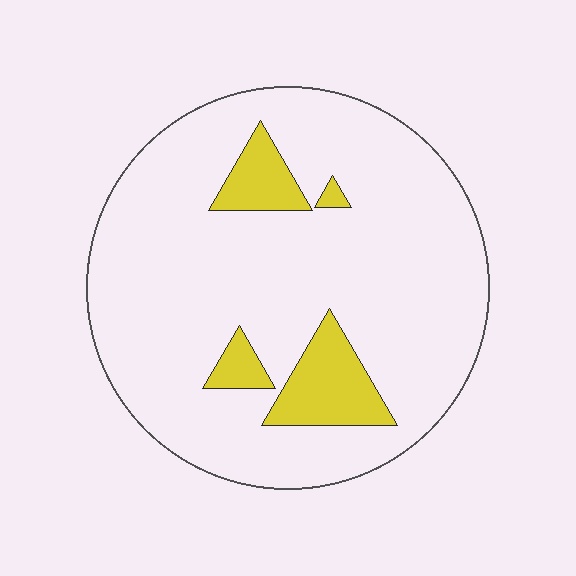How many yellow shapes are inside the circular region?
4.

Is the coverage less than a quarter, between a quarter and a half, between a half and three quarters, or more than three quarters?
Less than a quarter.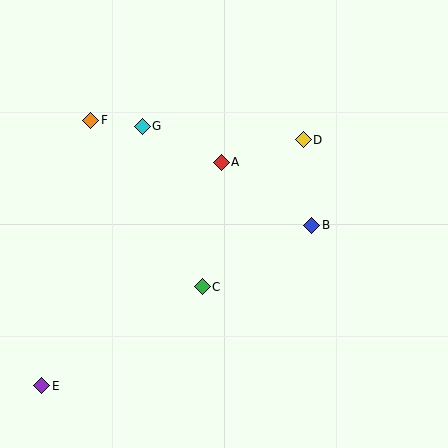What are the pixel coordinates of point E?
Point E is at (42, 386).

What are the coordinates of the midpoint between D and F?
The midpoint between D and F is at (197, 130).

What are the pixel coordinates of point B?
Point B is at (312, 225).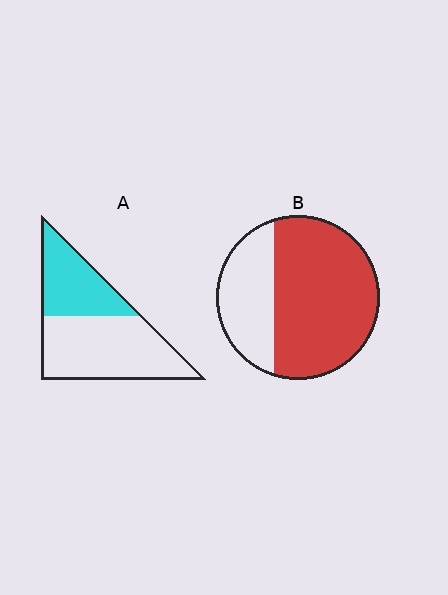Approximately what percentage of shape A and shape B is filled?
A is approximately 40% and B is approximately 70%.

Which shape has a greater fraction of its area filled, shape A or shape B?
Shape B.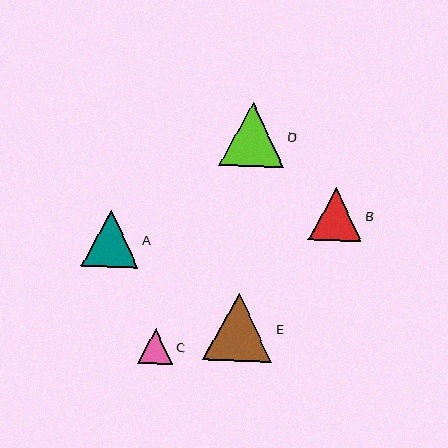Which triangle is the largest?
Triangle E is the largest with a size of approximately 69 pixels.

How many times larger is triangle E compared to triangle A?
Triangle E is approximately 1.2 times the size of triangle A.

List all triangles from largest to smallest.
From largest to smallest: E, D, A, B, C.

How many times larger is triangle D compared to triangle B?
Triangle D is approximately 1.2 times the size of triangle B.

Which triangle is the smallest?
Triangle C is the smallest with a size of approximately 35 pixels.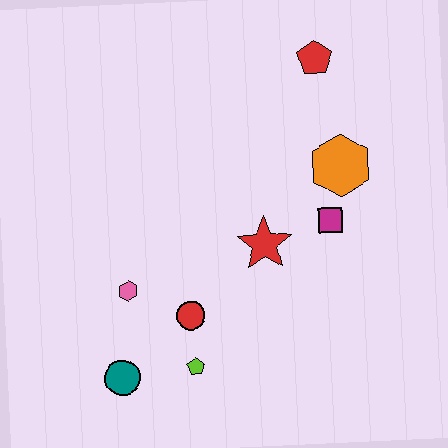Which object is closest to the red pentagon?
The orange hexagon is closest to the red pentagon.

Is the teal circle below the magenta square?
Yes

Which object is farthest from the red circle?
The red pentagon is farthest from the red circle.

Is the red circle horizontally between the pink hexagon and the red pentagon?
Yes